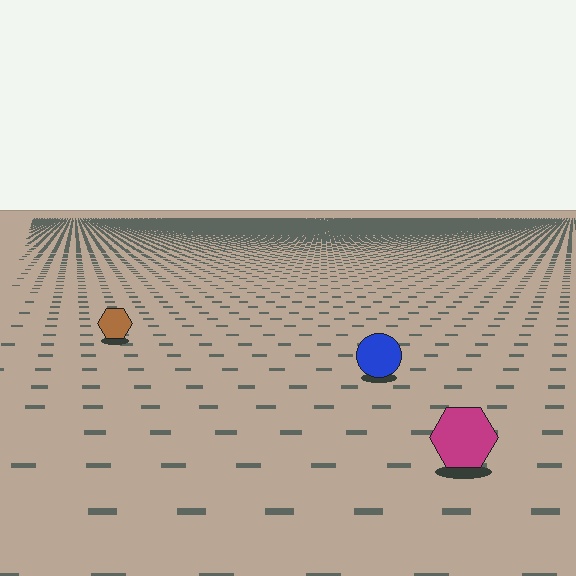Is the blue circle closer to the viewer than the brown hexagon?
Yes. The blue circle is closer — you can tell from the texture gradient: the ground texture is coarser near it.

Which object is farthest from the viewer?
The brown hexagon is farthest from the viewer. It appears smaller and the ground texture around it is denser.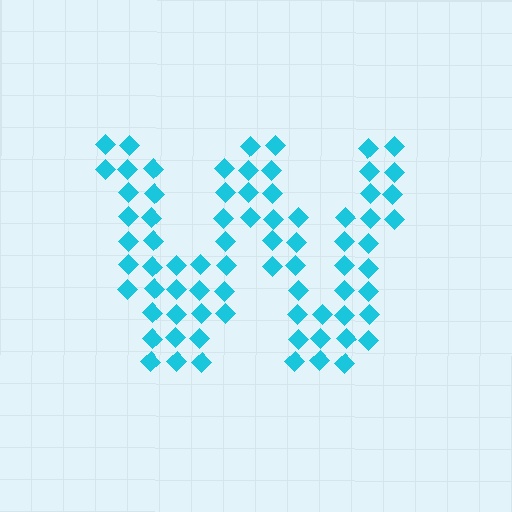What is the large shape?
The large shape is the letter W.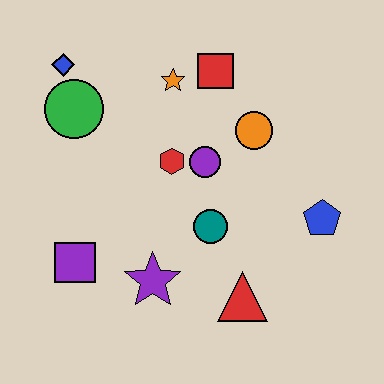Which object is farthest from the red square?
The purple square is farthest from the red square.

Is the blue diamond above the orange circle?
Yes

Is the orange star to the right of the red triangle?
No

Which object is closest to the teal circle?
The purple circle is closest to the teal circle.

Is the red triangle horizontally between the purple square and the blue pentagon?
Yes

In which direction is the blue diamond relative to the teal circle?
The blue diamond is above the teal circle.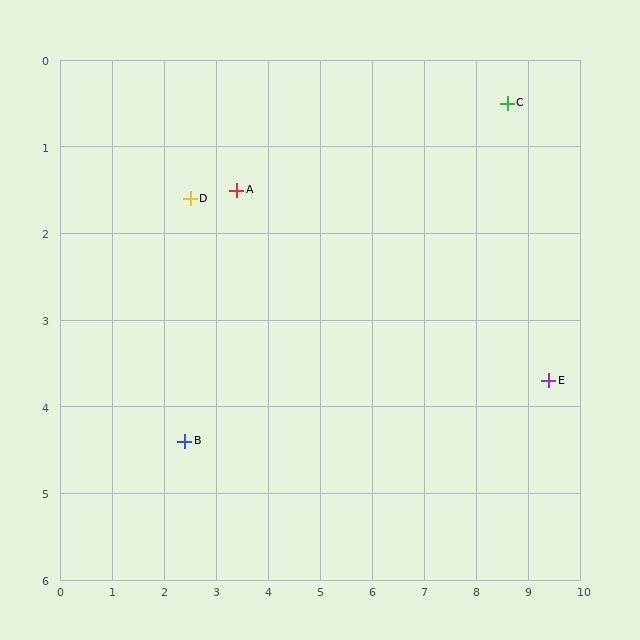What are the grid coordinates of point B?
Point B is at approximately (2.4, 4.4).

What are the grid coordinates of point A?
Point A is at approximately (3.4, 1.5).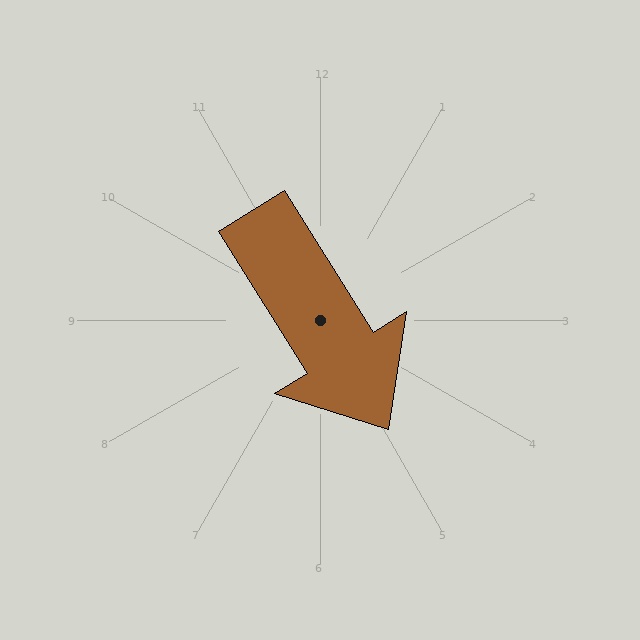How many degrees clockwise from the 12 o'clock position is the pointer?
Approximately 148 degrees.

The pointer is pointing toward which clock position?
Roughly 5 o'clock.